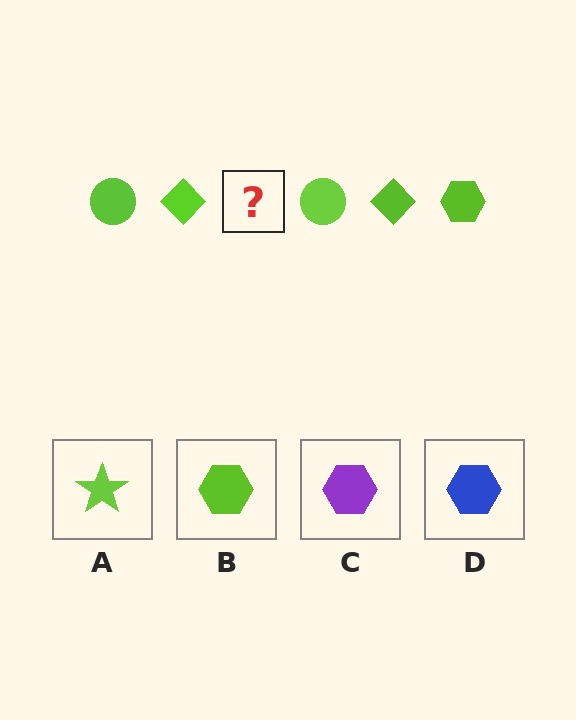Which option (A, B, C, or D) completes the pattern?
B.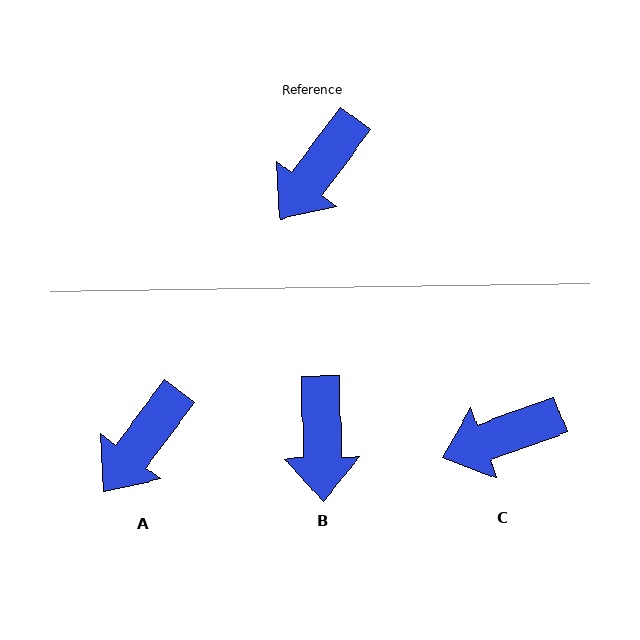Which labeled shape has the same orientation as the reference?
A.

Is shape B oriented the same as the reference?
No, it is off by about 38 degrees.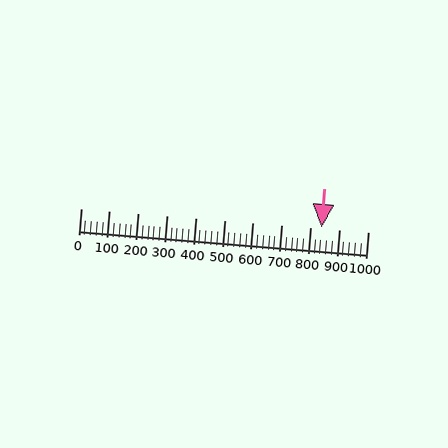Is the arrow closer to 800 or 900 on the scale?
The arrow is closer to 800.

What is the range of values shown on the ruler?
The ruler shows values from 0 to 1000.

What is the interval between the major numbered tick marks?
The major tick marks are spaced 100 units apart.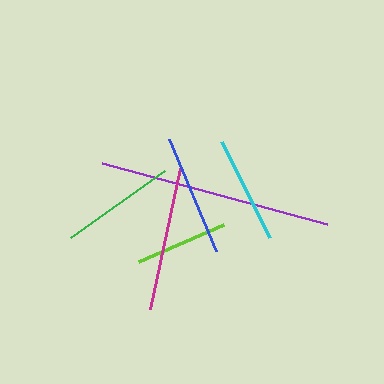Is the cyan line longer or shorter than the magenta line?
The magenta line is longer than the cyan line.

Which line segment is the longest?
The purple line is the longest at approximately 233 pixels.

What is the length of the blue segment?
The blue segment is approximately 121 pixels long.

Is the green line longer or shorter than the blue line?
The blue line is longer than the green line.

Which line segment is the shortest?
The lime line is the shortest at approximately 93 pixels.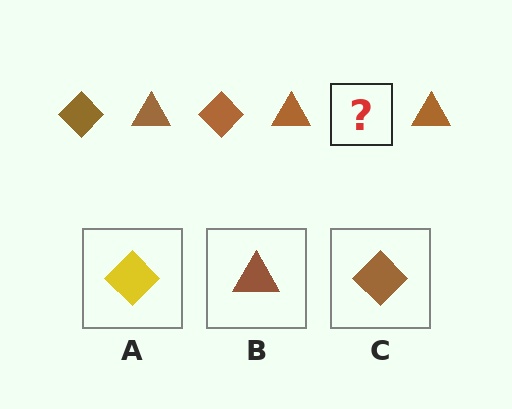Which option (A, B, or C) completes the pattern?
C.